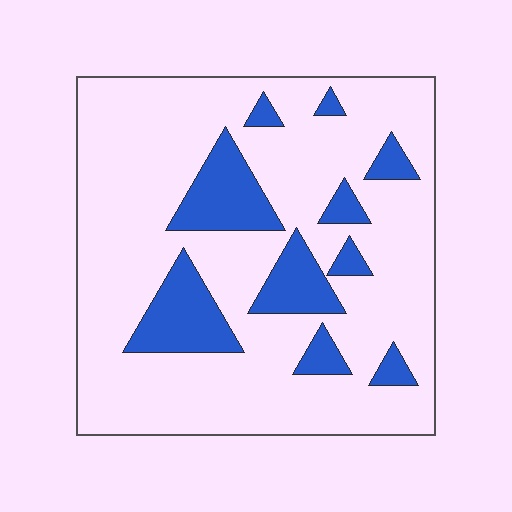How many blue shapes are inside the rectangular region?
10.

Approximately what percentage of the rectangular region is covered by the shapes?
Approximately 20%.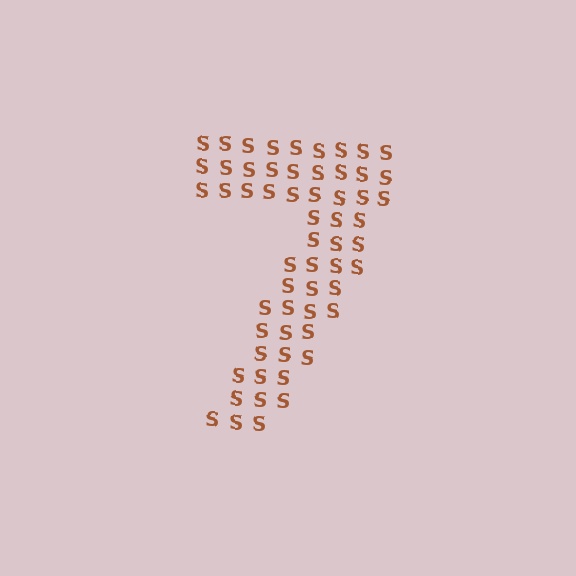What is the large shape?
The large shape is the digit 7.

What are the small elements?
The small elements are letter S's.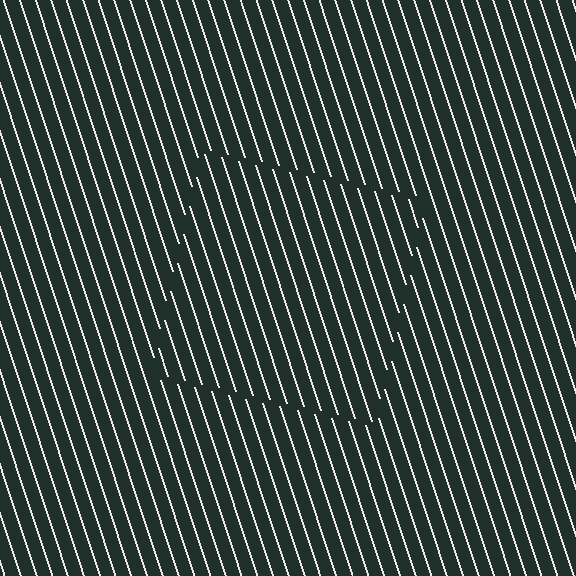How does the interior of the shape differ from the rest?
The interior of the shape contains the same grating, shifted by half a period — the contour is defined by the phase discontinuity where line-ends from the inner and outer gratings abut.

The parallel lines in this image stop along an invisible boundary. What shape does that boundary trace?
An illusory square. The interior of the shape contains the same grating, shifted by half a period — the contour is defined by the phase discontinuity where line-ends from the inner and outer gratings abut.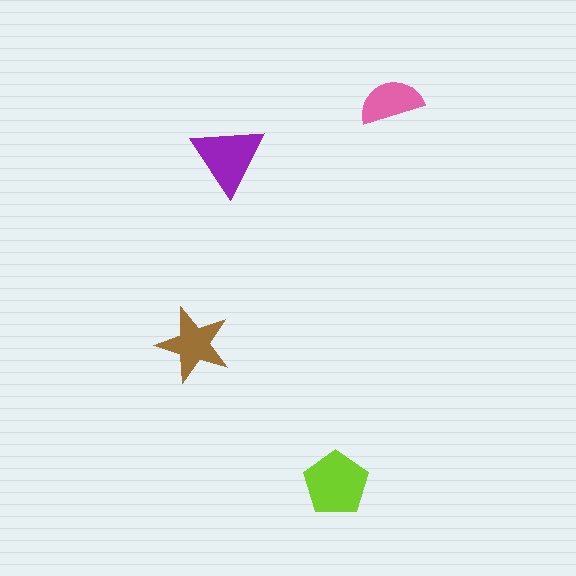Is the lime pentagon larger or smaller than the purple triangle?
Larger.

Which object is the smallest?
The pink semicircle.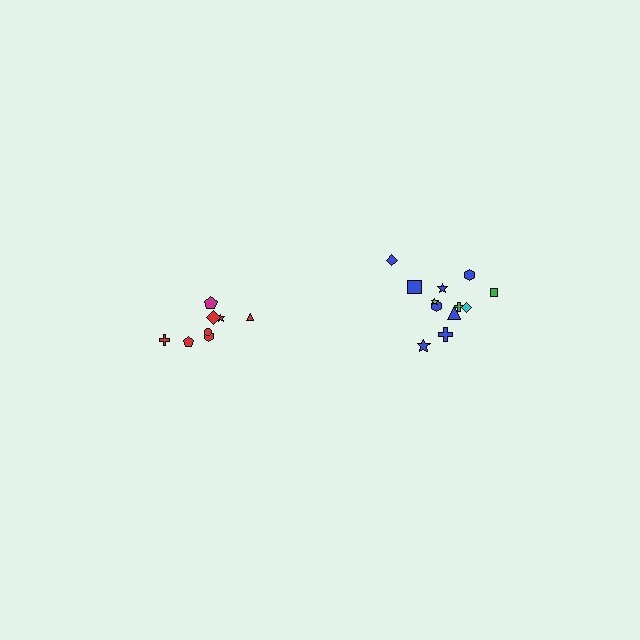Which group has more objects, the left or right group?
The right group.